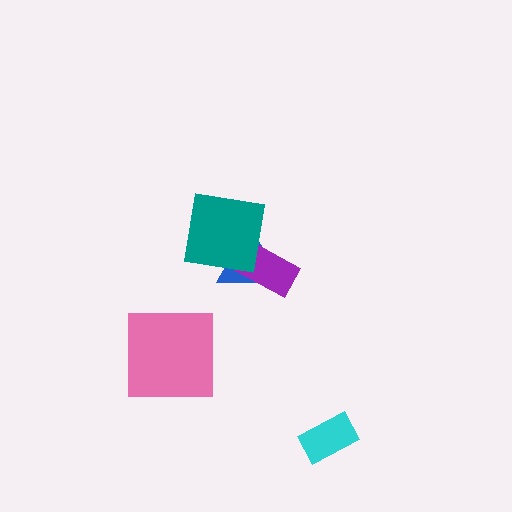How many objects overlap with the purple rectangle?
2 objects overlap with the purple rectangle.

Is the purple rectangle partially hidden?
Yes, it is partially covered by another shape.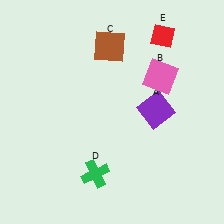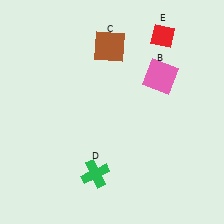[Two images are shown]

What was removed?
The purple square (A) was removed in Image 2.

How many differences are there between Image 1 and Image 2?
There is 1 difference between the two images.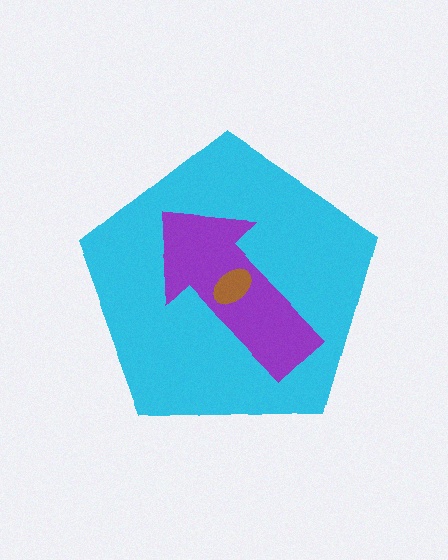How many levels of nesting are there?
3.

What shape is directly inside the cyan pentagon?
The purple arrow.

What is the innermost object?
The brown ellipse.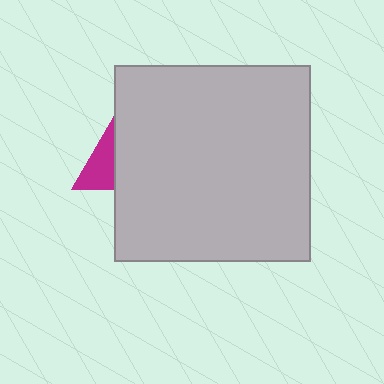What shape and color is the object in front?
The object in front is a light gray square.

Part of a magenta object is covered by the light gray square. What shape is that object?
It is a triangle.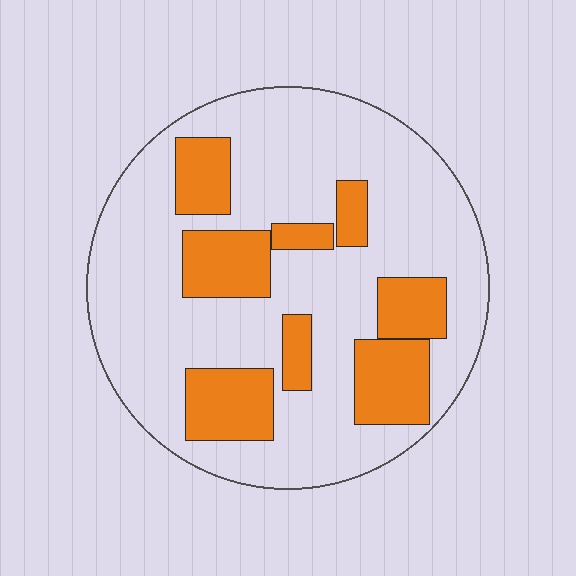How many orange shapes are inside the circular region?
8.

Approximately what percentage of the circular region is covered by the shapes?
Approximately 25%.